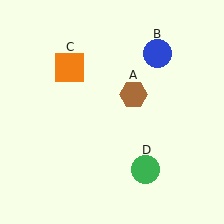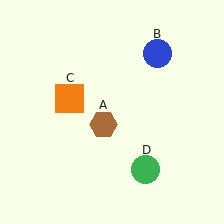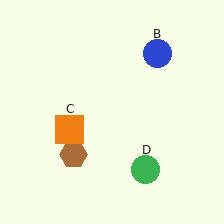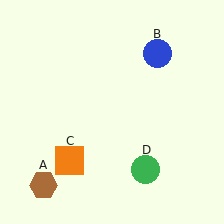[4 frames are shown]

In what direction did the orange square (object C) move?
The orange square (object C) moved down.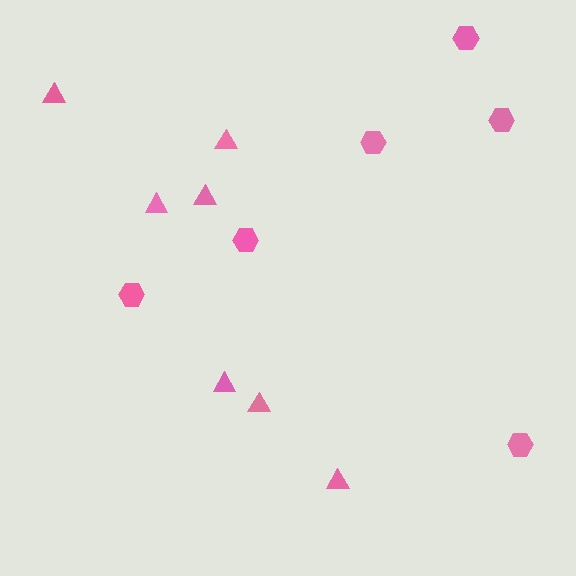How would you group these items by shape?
There are 2 groups: one group of triangles (7) and one group of hexagons (6).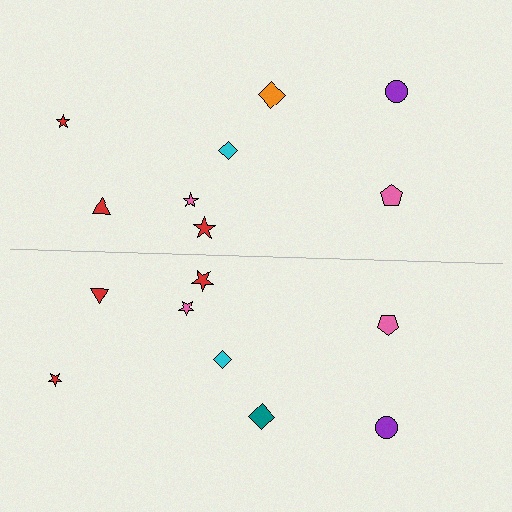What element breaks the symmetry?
The teal diamond on the bottom side breaks the symmetry — its mirror counterpart is orange.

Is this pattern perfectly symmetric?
No, the pattern is not perfectly symmetric. The teal diamond on the bottom side breaks the symmetry — its mirror counterpart is orange.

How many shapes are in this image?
There are 16 shapes in this image.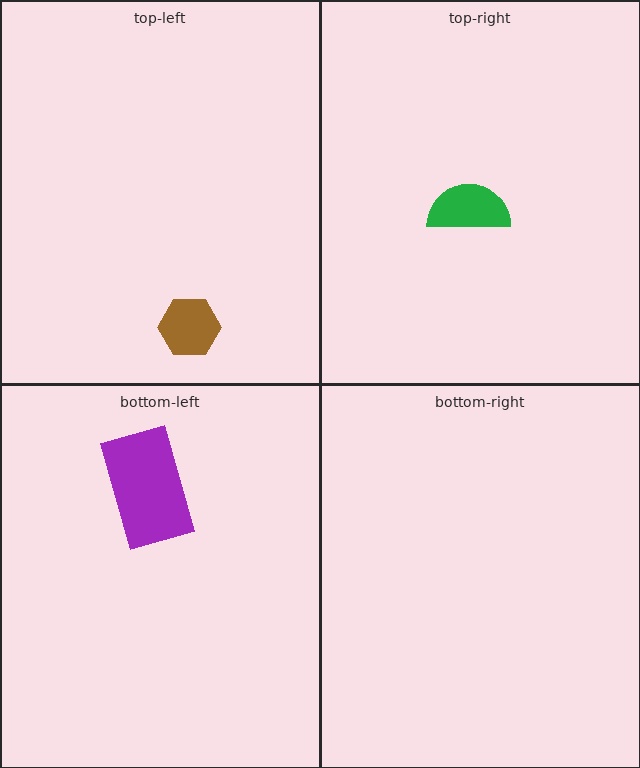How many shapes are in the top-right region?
1.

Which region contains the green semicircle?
The top-right region.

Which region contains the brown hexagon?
The top-left region.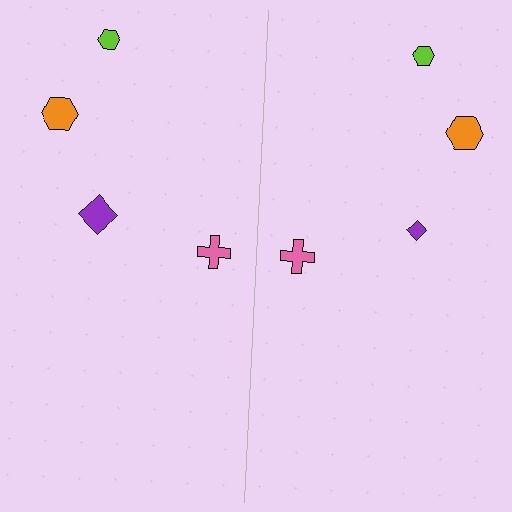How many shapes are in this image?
There are 8 shapes in this image.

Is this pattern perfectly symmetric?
No, the pattern is not perfectly symmetric. The purple diamond on the right side has a different size than its mirror counterpart.